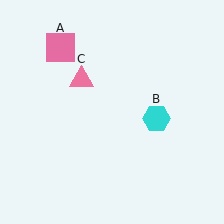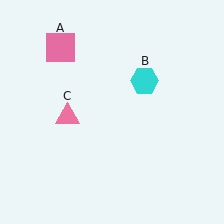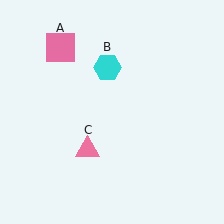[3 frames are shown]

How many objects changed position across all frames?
2 objects changed position: cyan hexagon (object B), pink triangle (object C).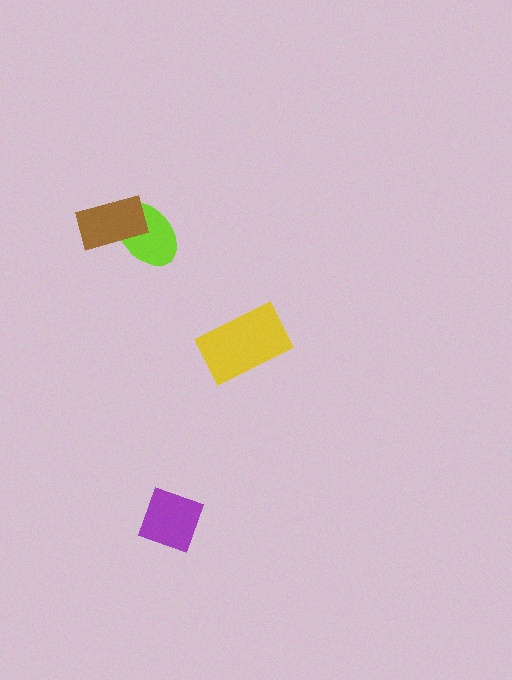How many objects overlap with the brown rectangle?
1 object overlaps with the brown rectangle.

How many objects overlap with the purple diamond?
0 objects overlap with the purple diamond.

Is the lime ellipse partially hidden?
Yes, it is partially covered by another shape.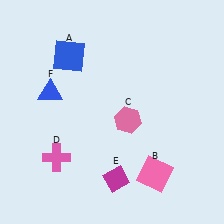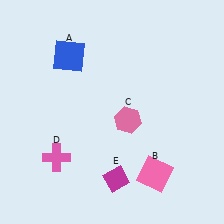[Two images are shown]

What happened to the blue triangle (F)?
The blue triangle (F) was removed in Image 2. It was in the top-left area of Image 1.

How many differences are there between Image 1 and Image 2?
There is 1 difference between the two images.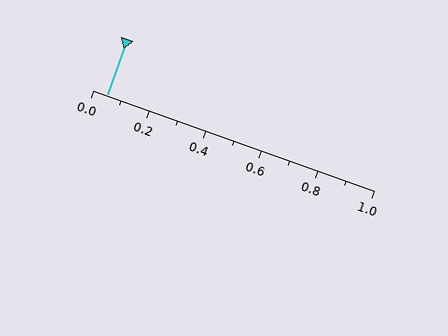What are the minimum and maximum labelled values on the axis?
The axis runs from 0.0 to 1.0.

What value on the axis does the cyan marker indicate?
The marker indicates approximately 0.05.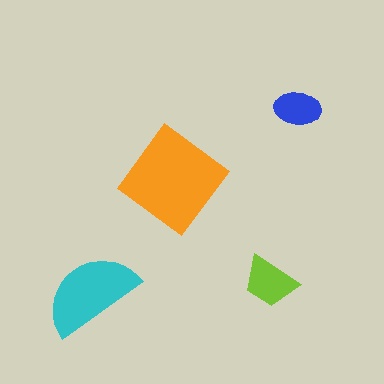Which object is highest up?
The blue ellipse is topmost.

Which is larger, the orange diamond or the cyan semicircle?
The orange diamond.